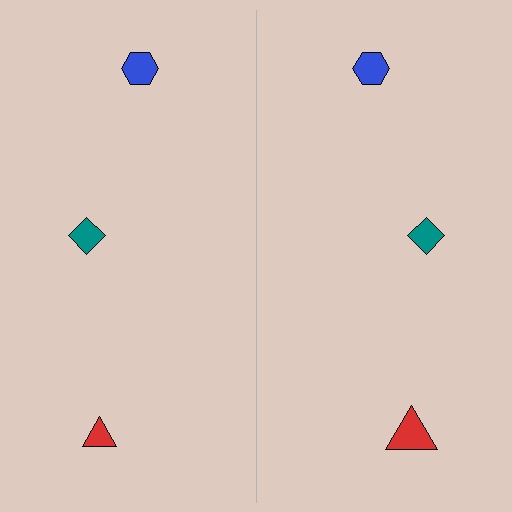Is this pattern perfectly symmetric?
No, the pattern is not perfectly symmetric. The red triangle on the right side has a different size than its mirror counterpart.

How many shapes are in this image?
There are 6 shapes in this image.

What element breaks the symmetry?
The red triangle on the right side has a different size than its mirror counterpart.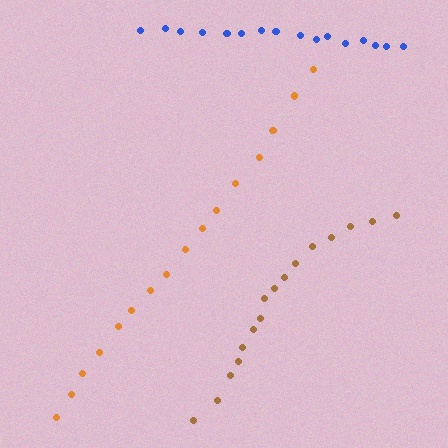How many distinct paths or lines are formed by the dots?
There are 3 distinct paths.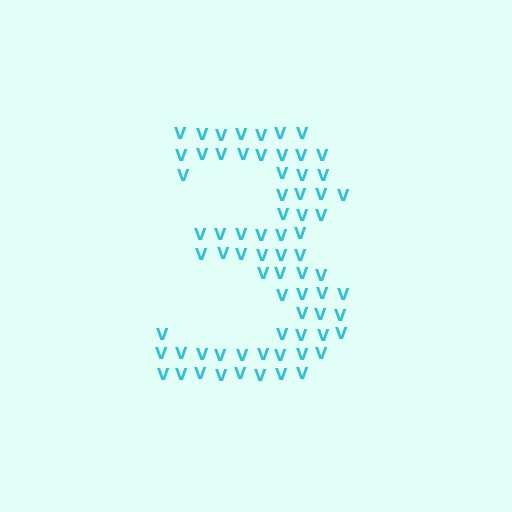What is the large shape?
The large shape is the digit 3.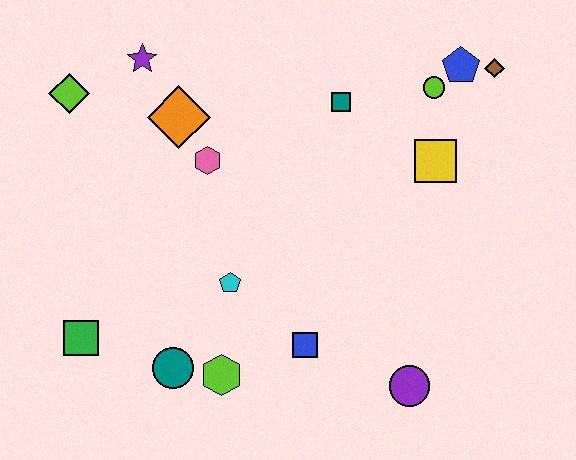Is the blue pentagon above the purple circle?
Yes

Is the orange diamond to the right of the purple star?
Yes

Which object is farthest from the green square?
The brown diamond is farthest from the green square.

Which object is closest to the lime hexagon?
The teal circle is closest to the lime hexagon.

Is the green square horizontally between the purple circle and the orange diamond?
No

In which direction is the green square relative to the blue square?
The green square is to the left of the blue square.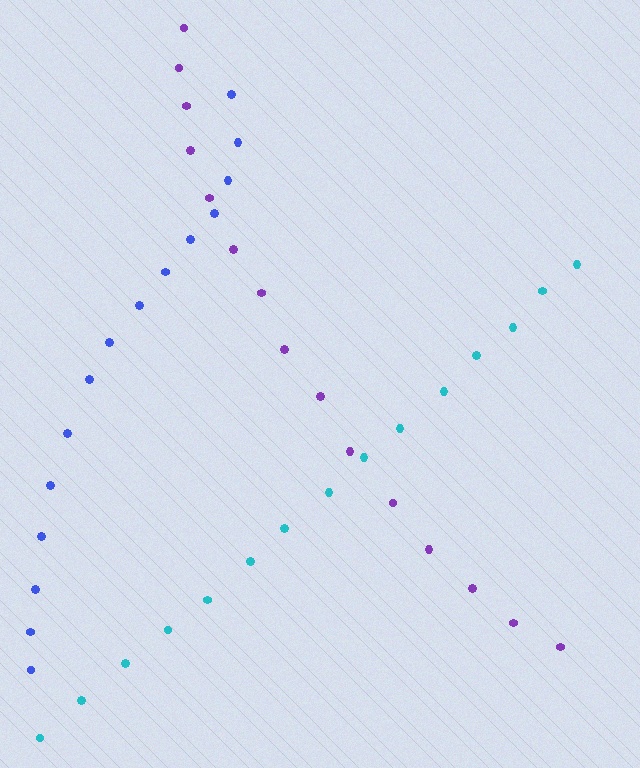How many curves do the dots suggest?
There are 3 distinct paths.